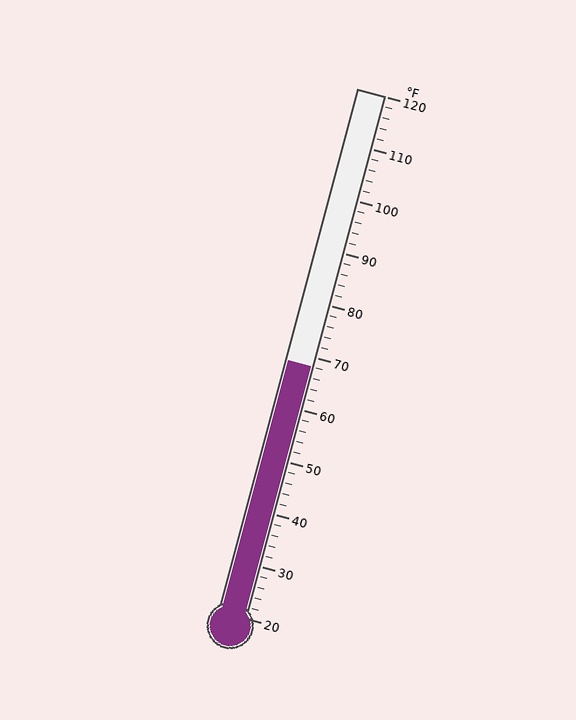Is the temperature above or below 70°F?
The temperature is below 70°F.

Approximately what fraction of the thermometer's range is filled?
The thermometer is filled to approximately 50% of its range.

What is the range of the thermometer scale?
The thermometer scale ranges from 20°F to 120°F.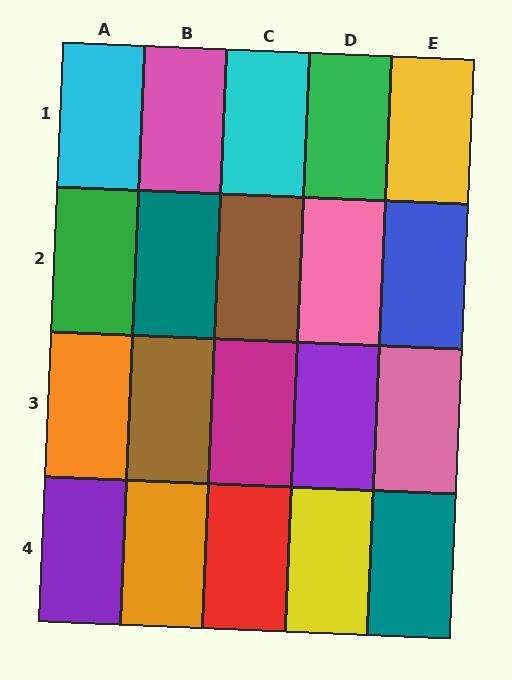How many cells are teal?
2 cells are teal.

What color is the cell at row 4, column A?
Purple.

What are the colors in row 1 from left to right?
Cyan, pink, cyan, green, yellow.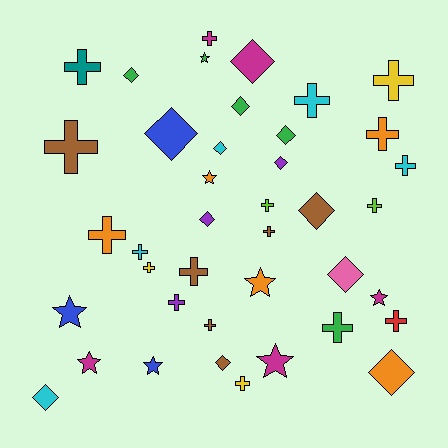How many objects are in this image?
There are 40 objects.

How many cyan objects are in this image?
There are 5 cyan objects.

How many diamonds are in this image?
There are 13 diamonds.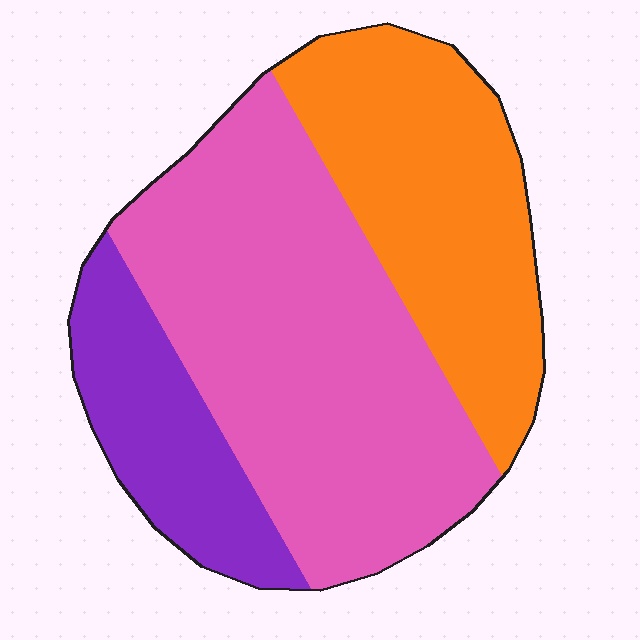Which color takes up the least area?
Purple, at roughly 20%.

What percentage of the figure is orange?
Orange takes up about one third (1/3) of the figure.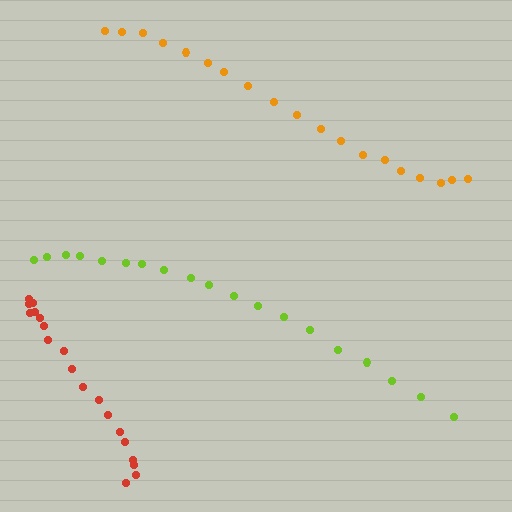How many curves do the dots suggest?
There are 3 distinct paths.